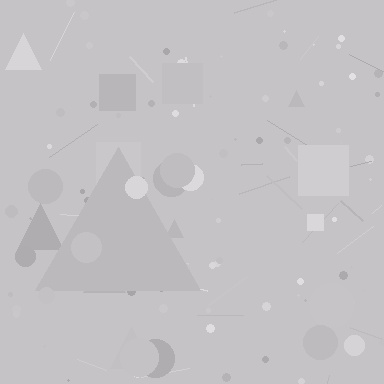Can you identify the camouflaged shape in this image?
The camouflaged shape is a triangle.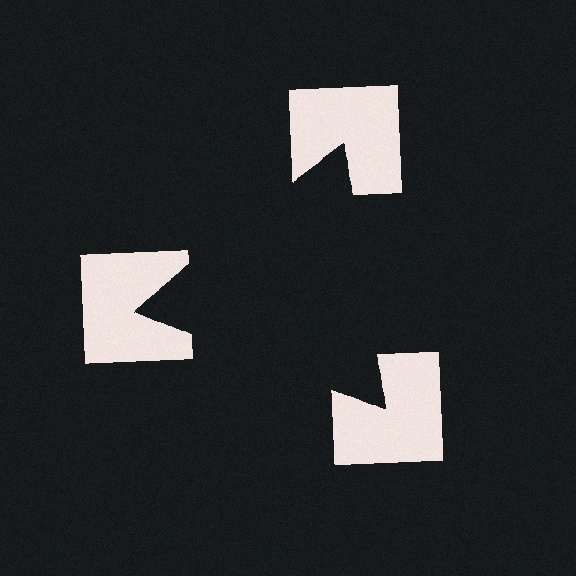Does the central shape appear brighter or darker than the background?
It typically appears slightly darker than the background, even though no actual brightness change is drawn.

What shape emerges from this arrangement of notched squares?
An illusory triangle — its edges are inferred from the aligned wedge cuts in the notched squares, not physically drawn.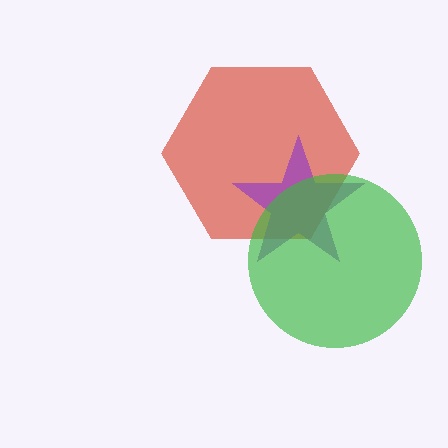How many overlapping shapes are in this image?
There are 3 overlapping shapes in the image.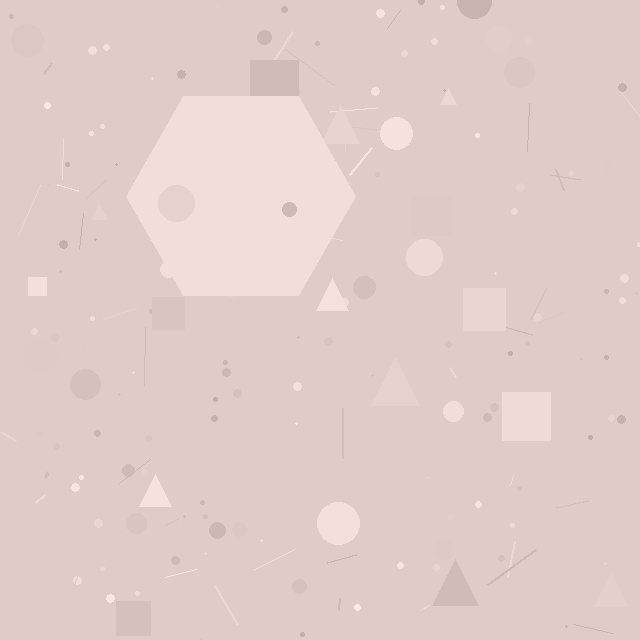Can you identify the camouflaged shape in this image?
The camouflaged shape is a hexagon.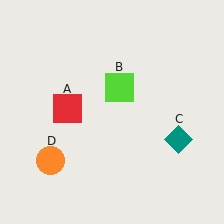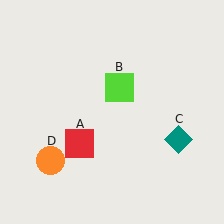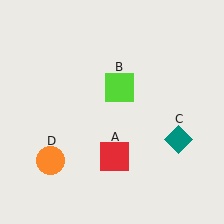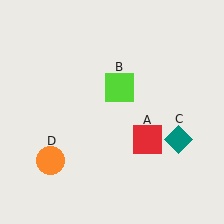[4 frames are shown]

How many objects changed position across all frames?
1 object changed position: red square (object A).